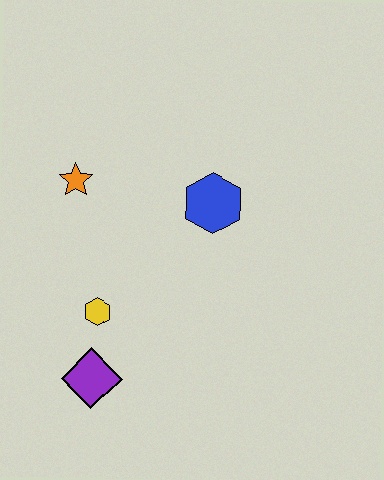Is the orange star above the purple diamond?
Yes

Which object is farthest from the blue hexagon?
The purple diamond is farthest from the blue hexagon.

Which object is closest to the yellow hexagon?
The purple diamond is closest to the yellow hexagon.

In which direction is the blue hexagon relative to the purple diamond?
The blue hexagon is above the purple diamond.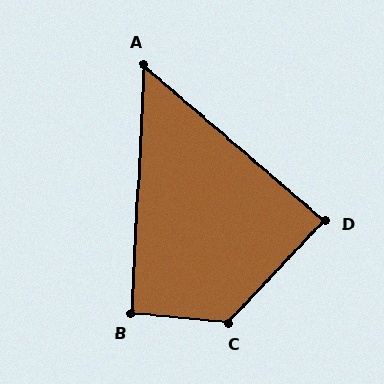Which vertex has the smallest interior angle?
A, at approximately 52 degrees.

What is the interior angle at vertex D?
Approximately 87 degrees (approximately right).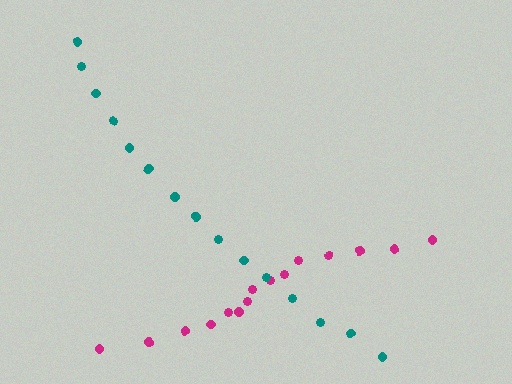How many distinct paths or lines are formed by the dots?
There are 2 distinct paths.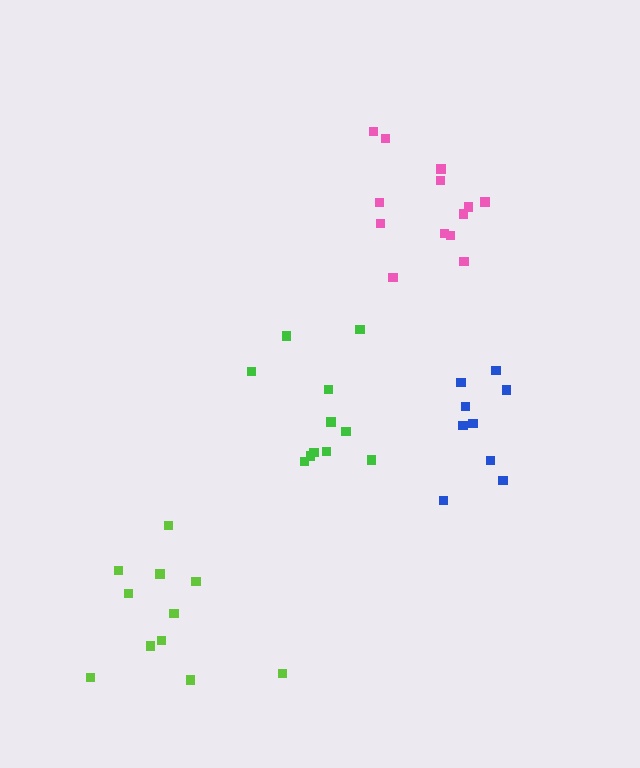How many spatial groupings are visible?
There are 4 spatial groupings.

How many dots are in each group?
Group 1: 11 dots, Group 2: 11 dots, Group 3: 13 dots, Group 4: 9 dots (44 total).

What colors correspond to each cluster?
The clusters are colored: green, lime, pink, blue.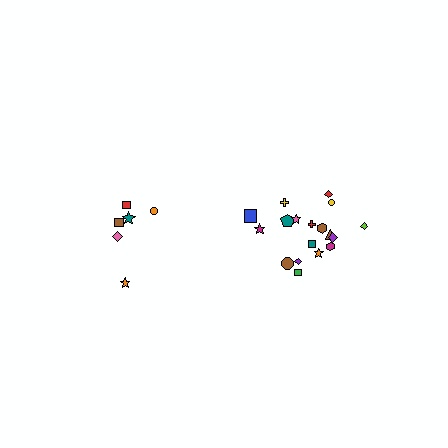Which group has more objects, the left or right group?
The right group.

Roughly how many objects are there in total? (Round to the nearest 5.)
Roughly 25 objects in total.